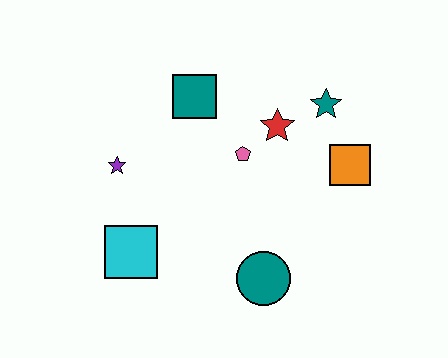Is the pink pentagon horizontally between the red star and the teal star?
No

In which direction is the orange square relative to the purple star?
The orange square is to the right of the purple star.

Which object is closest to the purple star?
The cyan square is closest to the purple star.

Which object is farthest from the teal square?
The teal circle is farthest from the teal square.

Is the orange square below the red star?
Yes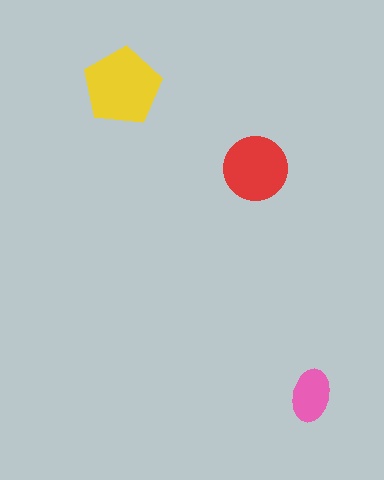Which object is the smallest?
The pink ellipse.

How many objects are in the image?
There are 3 objects in the image.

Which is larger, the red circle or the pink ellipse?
The red circle.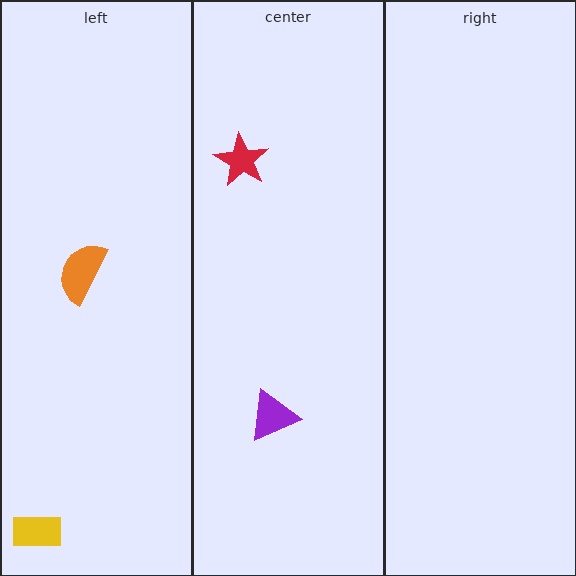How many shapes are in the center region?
2.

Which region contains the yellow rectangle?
The left region.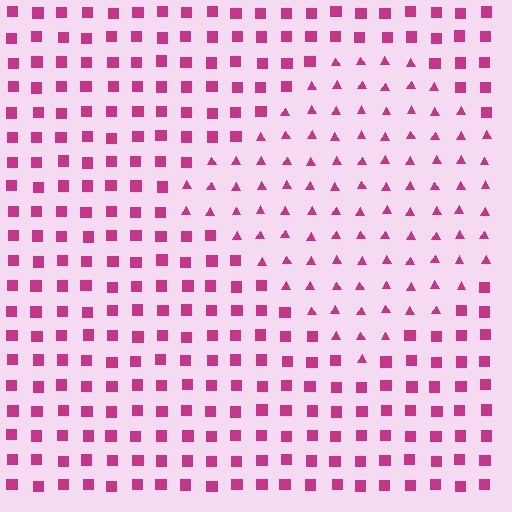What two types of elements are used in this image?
The image uses triangles inside the diamond region and squares outside it.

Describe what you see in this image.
The image is filled with small magenta elements arranged in a uniform grid. A diamond-shaped region contains triangles, while the surrounding area contains squares. The boundary is defined purely by the change in element shape.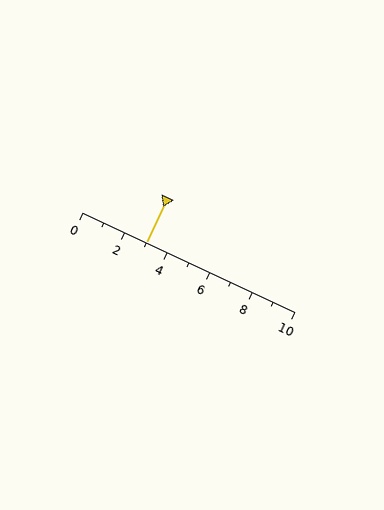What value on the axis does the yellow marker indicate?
The marker indicates approximately 3.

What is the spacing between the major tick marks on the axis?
The major ticks are spaced 2 apart.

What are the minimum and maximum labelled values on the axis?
The axis runs from 0 to 10.